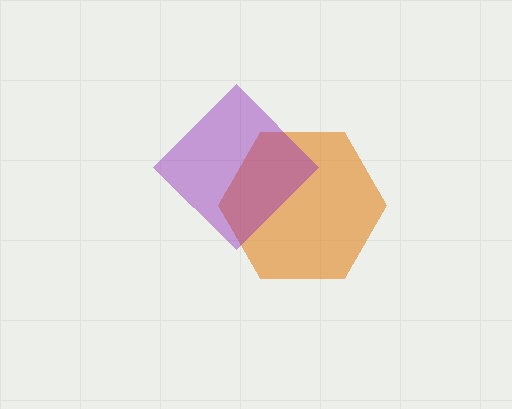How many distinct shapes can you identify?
There are 2 distinct shapes: an orange hexagon, a purple diamond.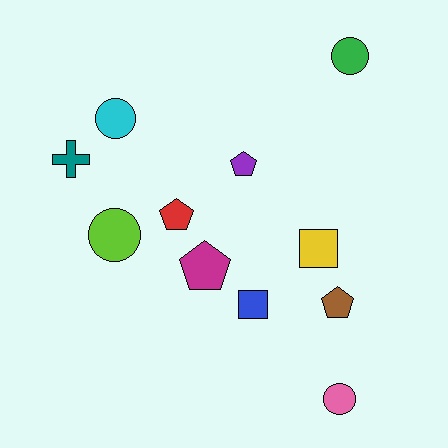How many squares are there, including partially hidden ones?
There are 2 squares.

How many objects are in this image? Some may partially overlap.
There are 11 objects.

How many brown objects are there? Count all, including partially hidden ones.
There is 1 brown object.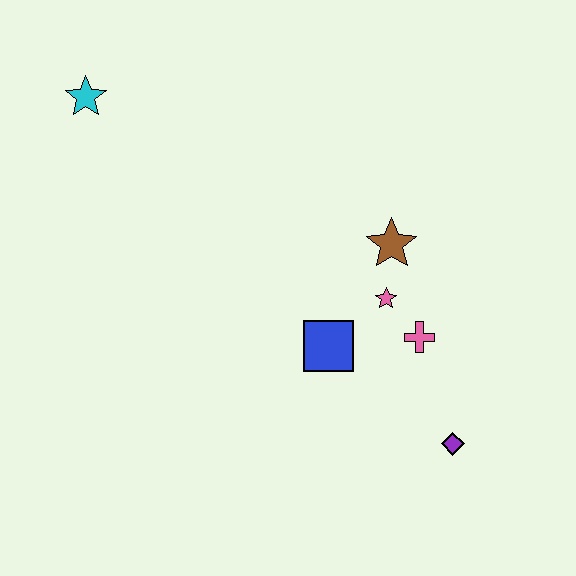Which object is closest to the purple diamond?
The pink cross is closest to the purple diamond.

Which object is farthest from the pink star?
The cyan star is farthest from the pink star.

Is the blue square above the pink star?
No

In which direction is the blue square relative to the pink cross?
The blue square is to the left of the pink cross.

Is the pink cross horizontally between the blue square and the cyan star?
No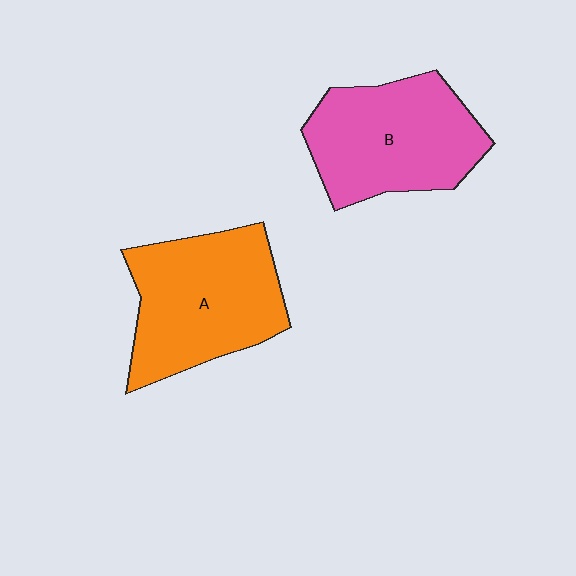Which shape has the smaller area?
Shape B (pink).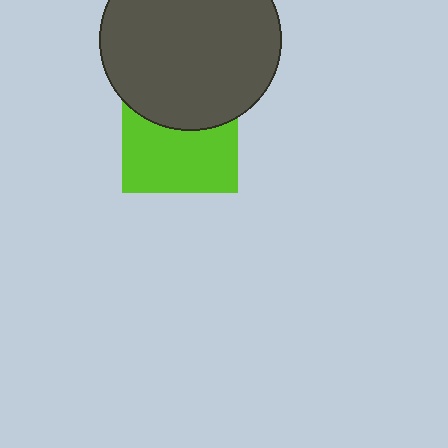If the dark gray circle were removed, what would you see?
You would see the complete lime square.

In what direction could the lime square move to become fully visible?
The lime square could move down. That would shift it out from behind the dark gray circle entirely.